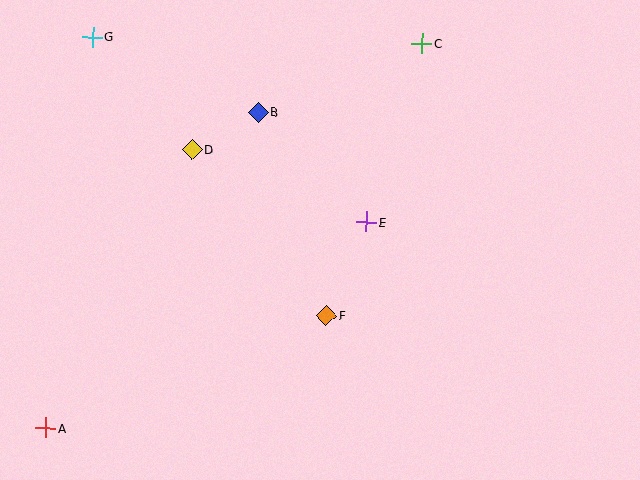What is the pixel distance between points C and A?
The distance between C and A is 538 pixels.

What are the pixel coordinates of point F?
Point F is at (326, 316).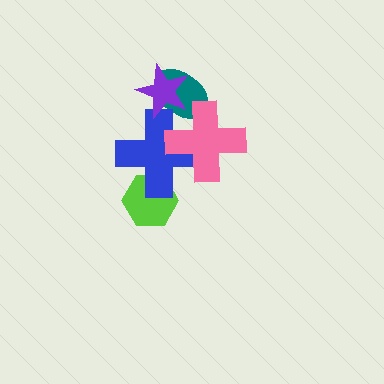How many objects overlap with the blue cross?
4 objects overlap with the blue cross.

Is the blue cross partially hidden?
Yes, it is partially covered by another shape.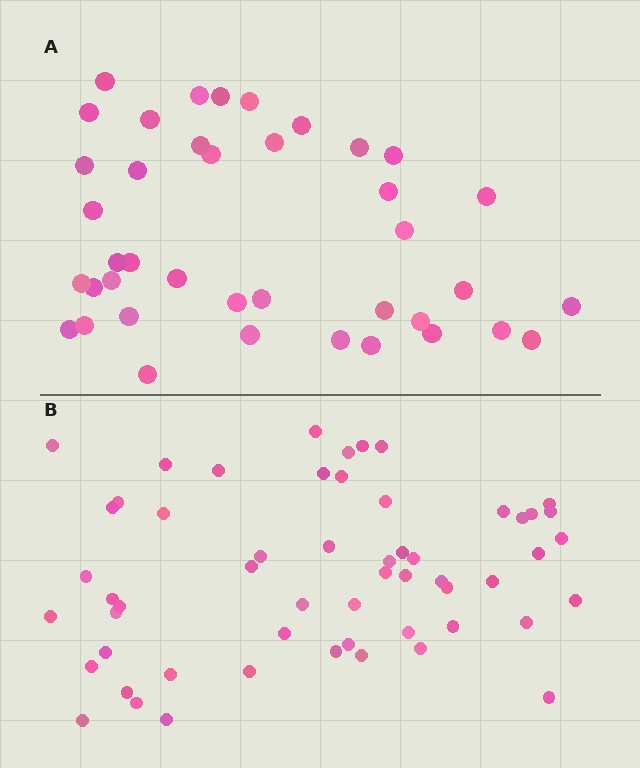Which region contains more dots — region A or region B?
Region B (the bottom region) has more dots.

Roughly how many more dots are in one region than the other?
Region B has approximately 15 more dots than region A.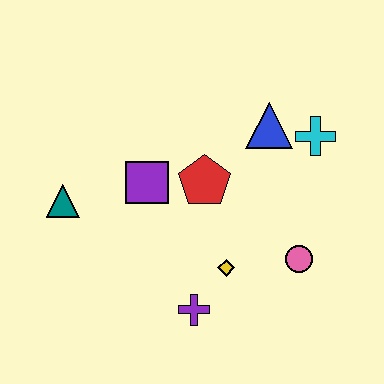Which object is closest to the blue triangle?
The cyan cross is closest to the blue triangle.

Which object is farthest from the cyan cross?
The teal triangle is farthest from the cyan cross.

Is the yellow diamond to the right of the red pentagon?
Yes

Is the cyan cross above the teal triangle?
Yes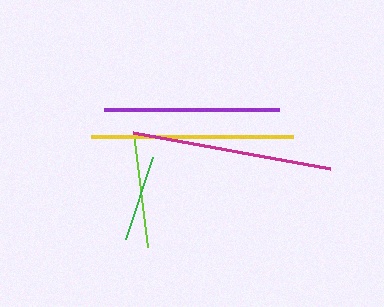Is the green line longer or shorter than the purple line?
The purple line is longer than the green line.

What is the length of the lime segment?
The lime segment is approximately 115 pixels long.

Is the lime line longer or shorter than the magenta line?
The magenta line is longer than the lime line.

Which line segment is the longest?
The yellow line is the longest at approximately 202 pixels.